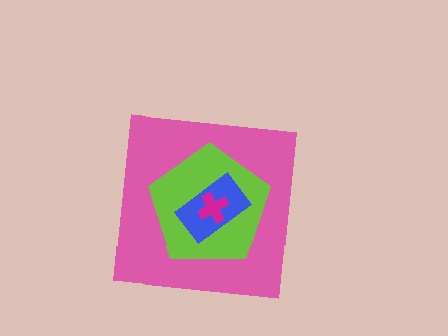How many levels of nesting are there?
4.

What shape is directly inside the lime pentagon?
The blue rectangle.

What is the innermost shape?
The magenta cross.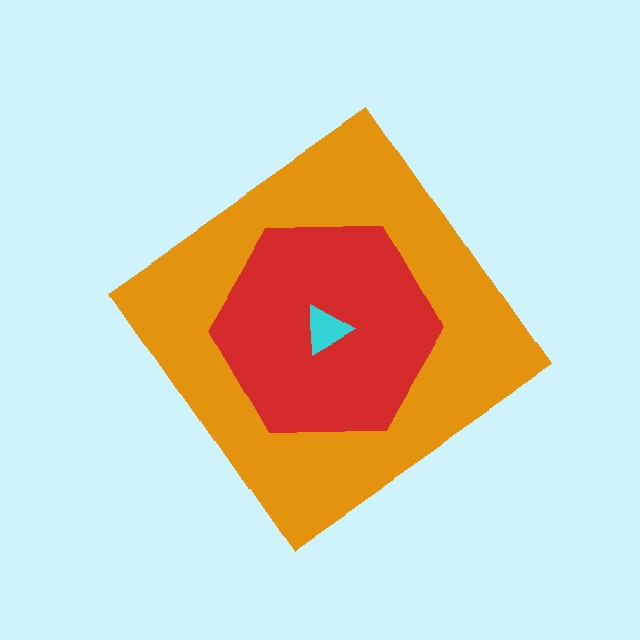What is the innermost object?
The cyan triangle.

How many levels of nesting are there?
3.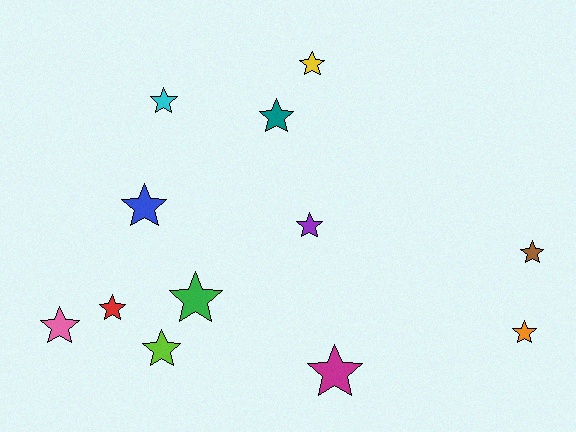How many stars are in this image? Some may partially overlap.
There are 12 stars.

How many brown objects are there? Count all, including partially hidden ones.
There is 1 brown object.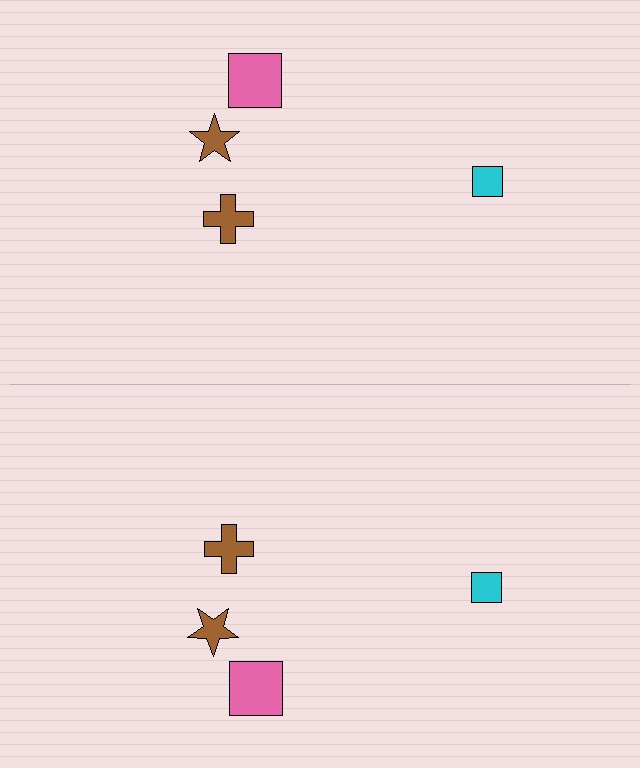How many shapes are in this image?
There are 8 shapes in this image.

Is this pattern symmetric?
Yes, this pattern has bilateral (reflection) symmetry.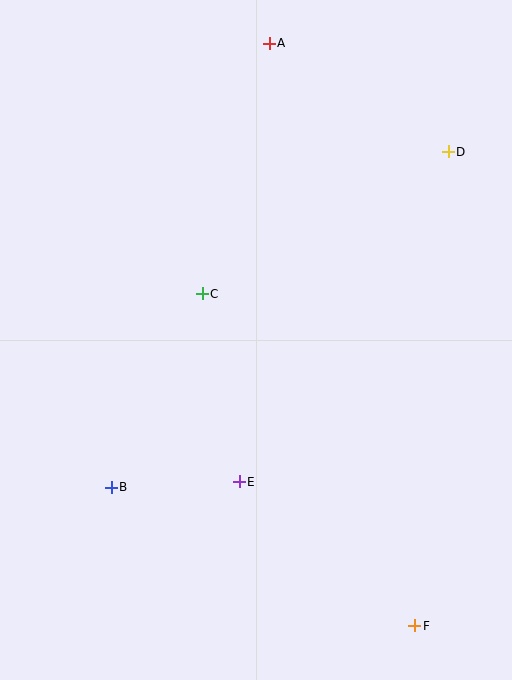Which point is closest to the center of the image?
Point C at (202, 294) is closest to the center.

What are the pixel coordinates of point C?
Point C is at (202, 294).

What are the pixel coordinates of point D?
Point D is at (448, 152).